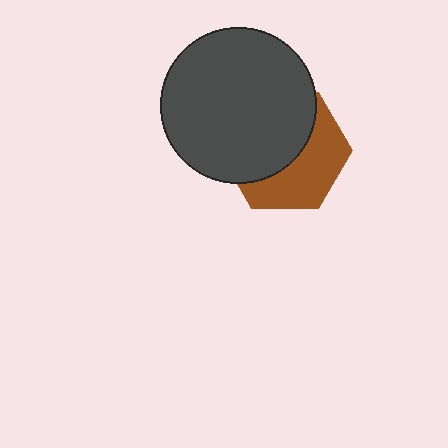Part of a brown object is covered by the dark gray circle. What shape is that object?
It is a hexagon.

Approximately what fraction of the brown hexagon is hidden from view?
Roughly 55% of the brown hexagon is hidden behind the dark gray circle.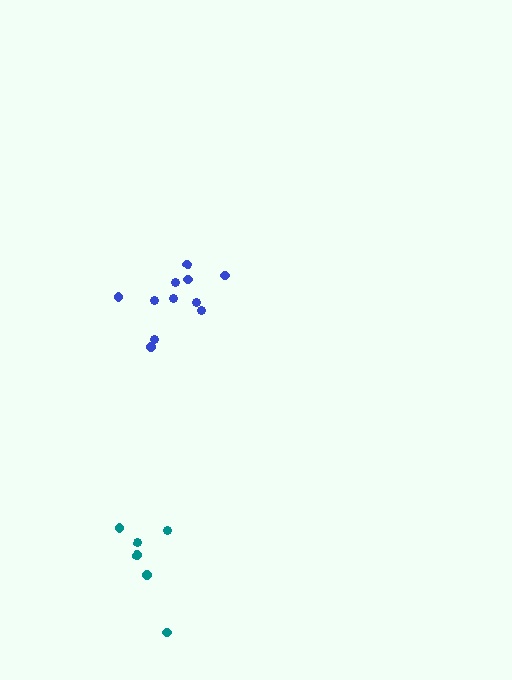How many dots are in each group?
Group 1: 11 dots, Group 2: 6 dots (17 total).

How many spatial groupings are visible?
There are 2 spatial groupings.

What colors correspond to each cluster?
The clusters are colored: blue, teal.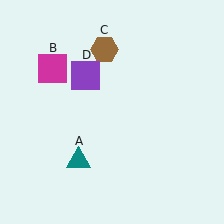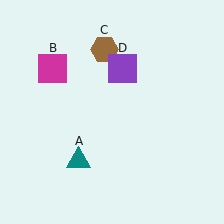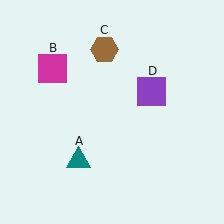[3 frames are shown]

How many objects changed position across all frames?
1 object changed position: purple square (object D).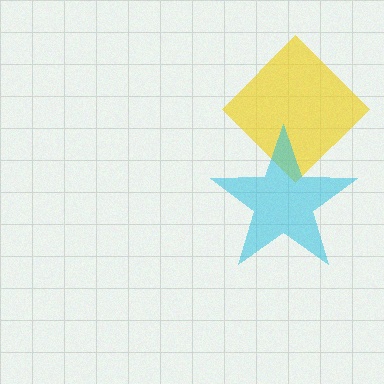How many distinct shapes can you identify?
There are 2 distinct shapes: a yellow diamond, a cyan star.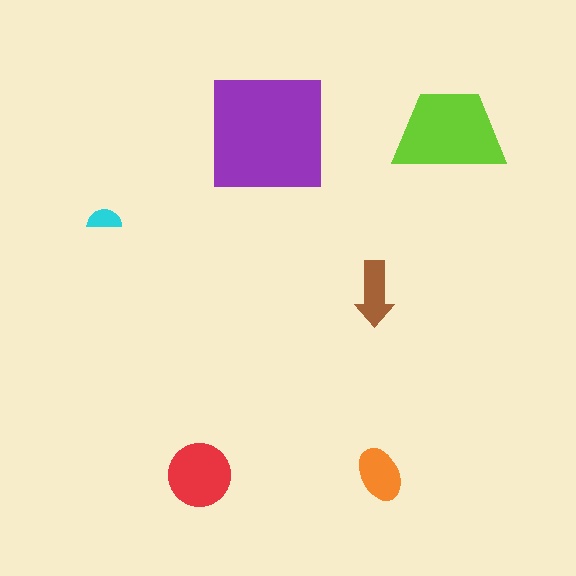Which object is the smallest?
The cyan semicircle.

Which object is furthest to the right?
The lime trapezoid is rightmost.